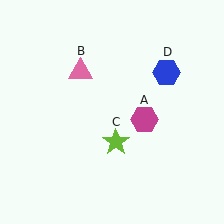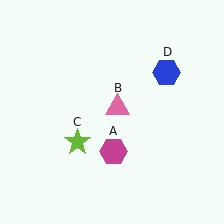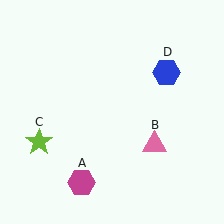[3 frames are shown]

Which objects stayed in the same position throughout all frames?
Blue hexagon (object D) remained stationary.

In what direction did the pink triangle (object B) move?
The pink triangle (object B) moved down and to the right.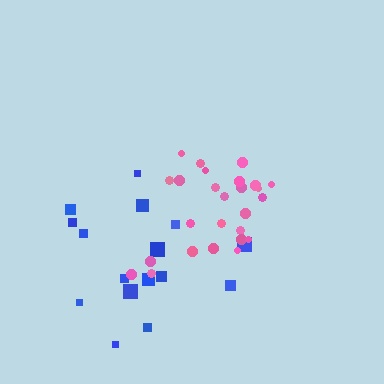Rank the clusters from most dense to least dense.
pink, blue.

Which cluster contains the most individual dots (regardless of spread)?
Pink (26).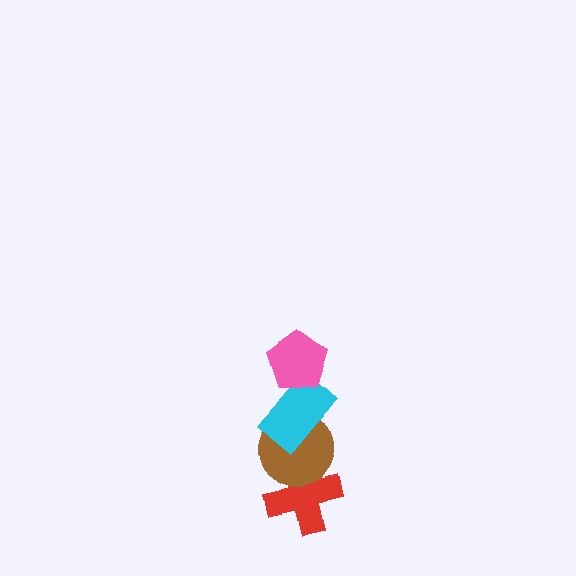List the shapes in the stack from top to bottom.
From top to bottom: the pink pentagon, the cyan rectangle, the brown circle, the red cross.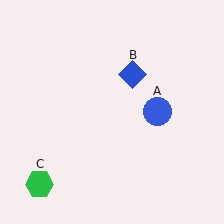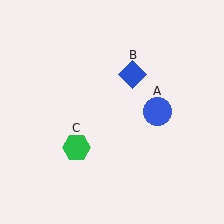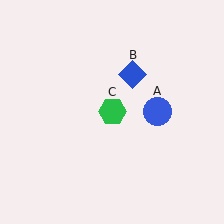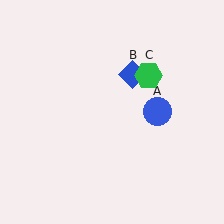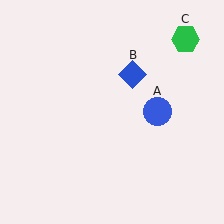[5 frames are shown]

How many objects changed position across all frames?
1 object changed position: green hexagon (object C).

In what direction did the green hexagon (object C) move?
The green hexagon (object C) moved up and to the right.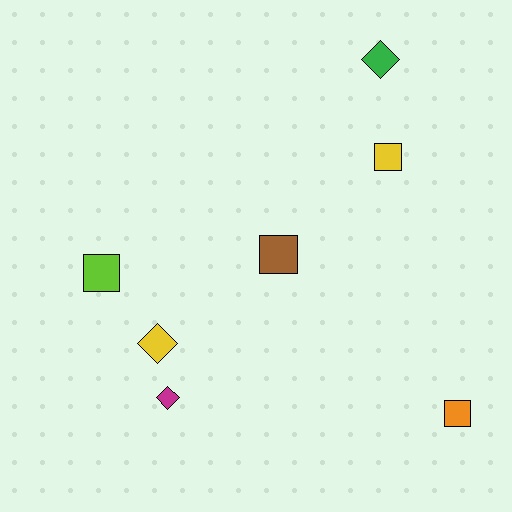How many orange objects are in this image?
There is 1 orange object.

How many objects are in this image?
There are 7 objects.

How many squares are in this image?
There are 4 squares.